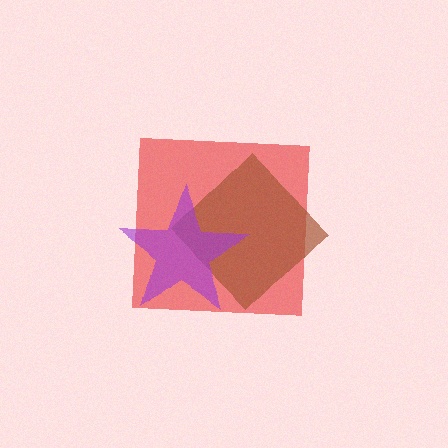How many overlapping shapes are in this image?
There are 3 overlapping shapes in the image.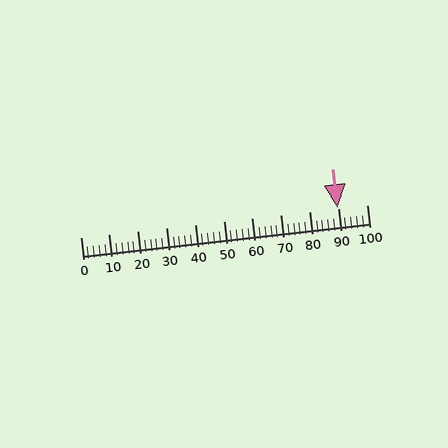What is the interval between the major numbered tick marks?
The major tick marks are spaced 10 units apart.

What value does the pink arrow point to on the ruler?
The pink arrow points to approximately 90.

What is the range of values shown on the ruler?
The ruler shows values from 0 to 100.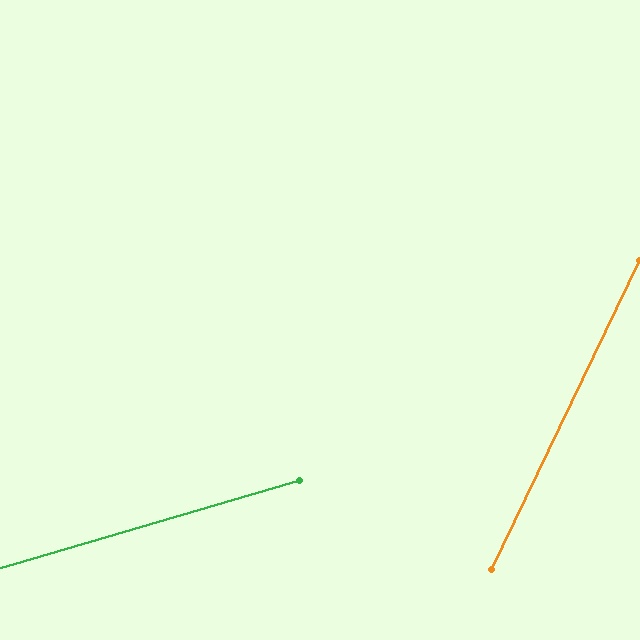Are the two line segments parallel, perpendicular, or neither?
Neither parallel nor perpendicular — they differ by about 48°.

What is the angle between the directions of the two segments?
Approximately 48 degrees.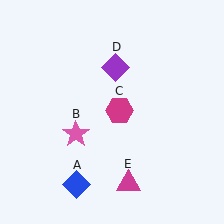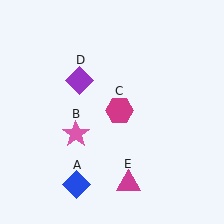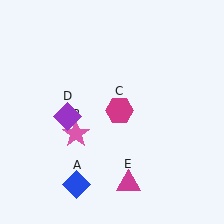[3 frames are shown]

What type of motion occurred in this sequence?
The purple diamond (object D) rotated counterclockwise around the center of the scene.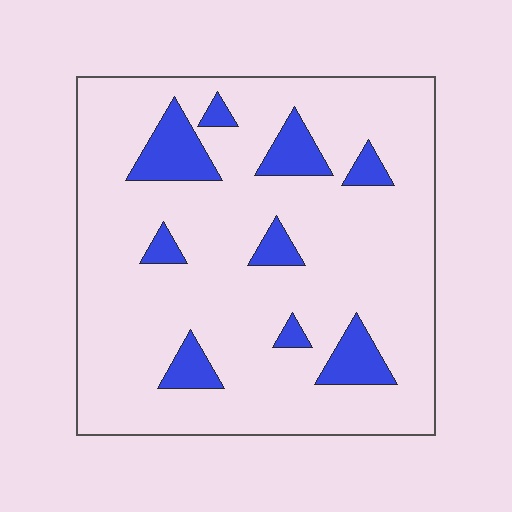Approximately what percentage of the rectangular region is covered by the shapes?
Approximately 15%.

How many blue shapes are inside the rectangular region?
9.